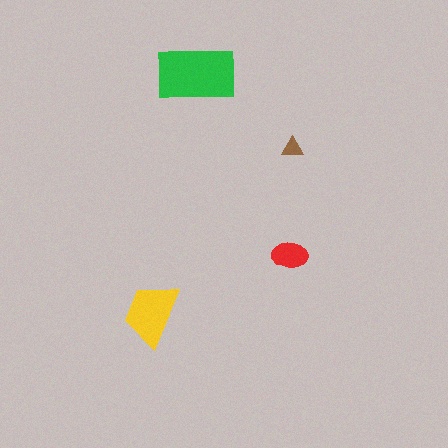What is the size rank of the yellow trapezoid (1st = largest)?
2nd.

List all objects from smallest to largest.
The brown triangle, the red ellipse, the yellow trapezoid, the green rectangle.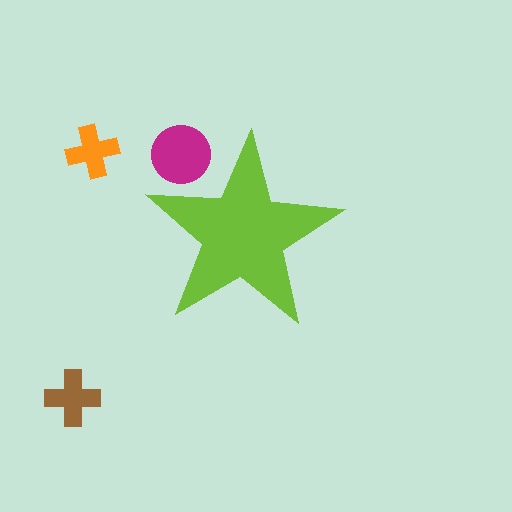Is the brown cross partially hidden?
No, the brown cross is fully visible.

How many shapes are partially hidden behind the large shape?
1 shape is partially hidden.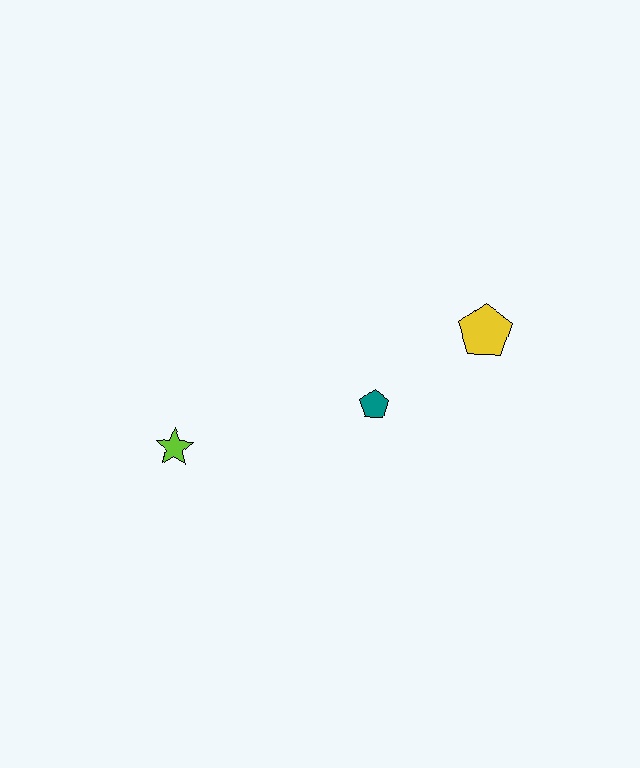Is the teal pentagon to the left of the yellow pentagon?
Yes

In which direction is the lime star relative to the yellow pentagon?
The lime star is to the left of the yellow pentagon.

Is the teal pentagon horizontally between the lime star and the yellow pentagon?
Yes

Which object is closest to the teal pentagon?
The yellow pentagon is closest to the teal pentagon.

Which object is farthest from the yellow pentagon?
The lime star is farthest from the yellow pentagon.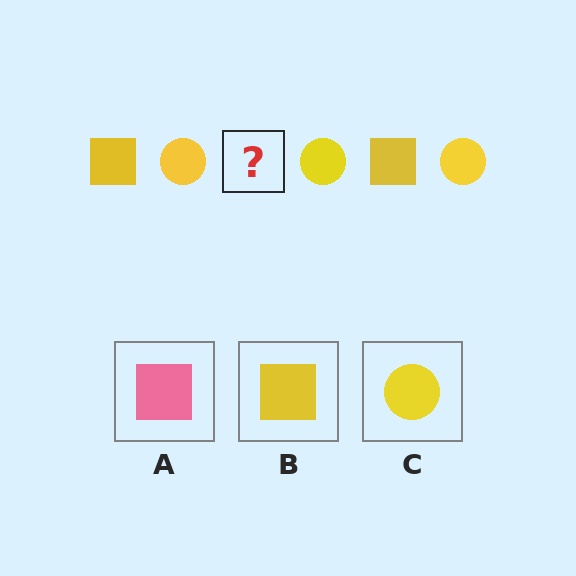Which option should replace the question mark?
Option B.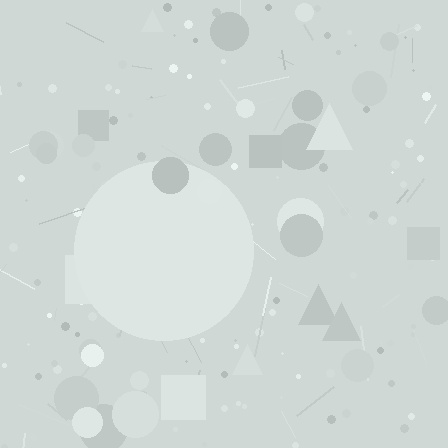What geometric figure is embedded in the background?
A circle is embedded in the background.